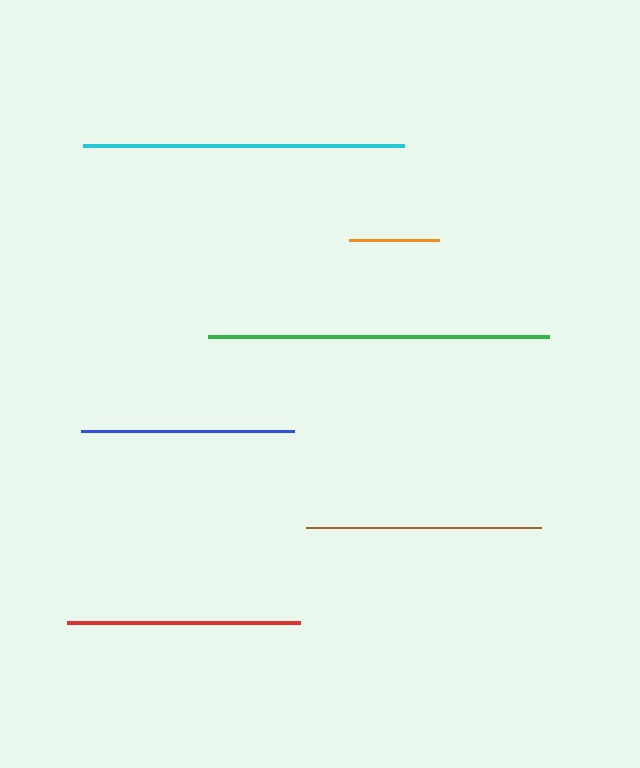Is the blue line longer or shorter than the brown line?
The brown line is longer than the blue line.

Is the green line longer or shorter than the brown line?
The green line is longer than the brown line.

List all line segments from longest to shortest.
From longest to shortest: green, cyan, brown, red, blue, orange.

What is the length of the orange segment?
The orange segment is approximately 90 pixels long.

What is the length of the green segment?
The green segment is approximately 341 pixels long.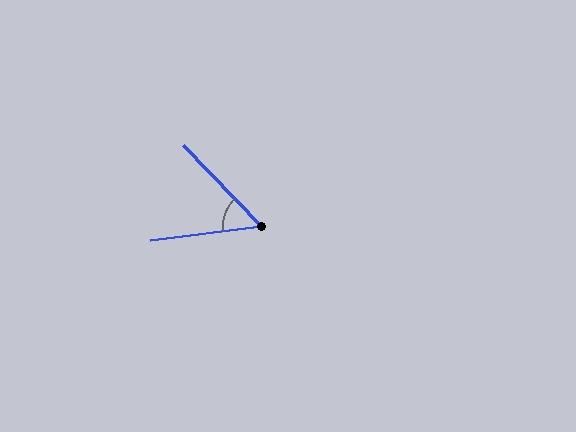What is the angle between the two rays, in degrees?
Approximately 53 degrees.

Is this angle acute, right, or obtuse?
It is acute.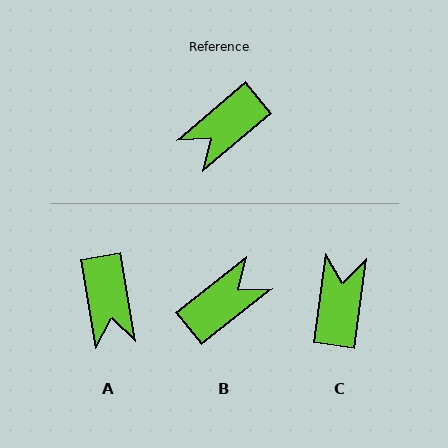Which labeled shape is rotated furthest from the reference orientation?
B, about 179 degrees away.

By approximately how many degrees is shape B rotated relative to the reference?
Approximately 179 degrees counter-clockwise.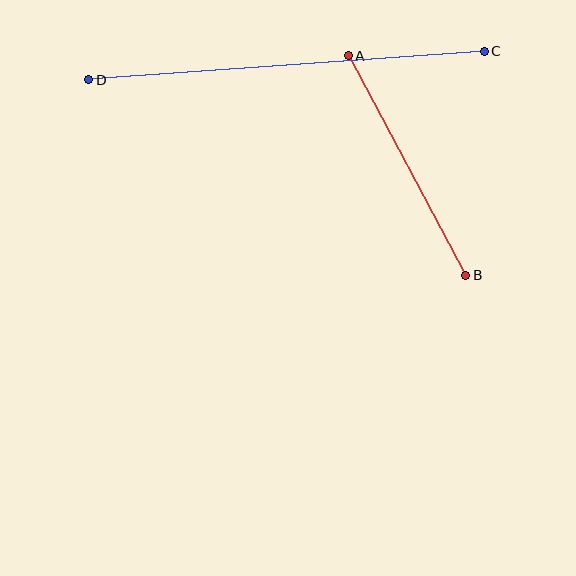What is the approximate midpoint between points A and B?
The midpoint is at approximately (407, 165) pixels.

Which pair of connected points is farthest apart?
Points C and D are farthest apart.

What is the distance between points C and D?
The distance is approximately 397 pixels.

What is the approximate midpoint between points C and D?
The midpoint is at approximately (286, 66) pixels.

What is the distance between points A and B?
The distance is approximately 249 pixels.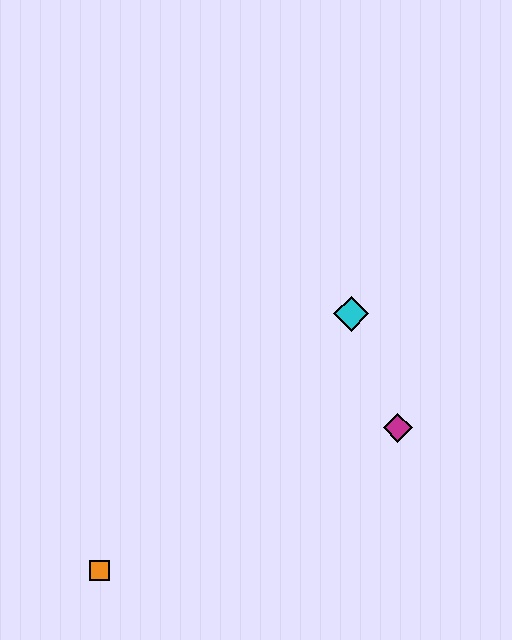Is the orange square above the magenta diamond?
No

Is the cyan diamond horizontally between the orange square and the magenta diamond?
Yes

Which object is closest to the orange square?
The magenta diamond is closest to the orange square.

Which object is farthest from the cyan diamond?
The orange square is farthest from the cyan diamond.